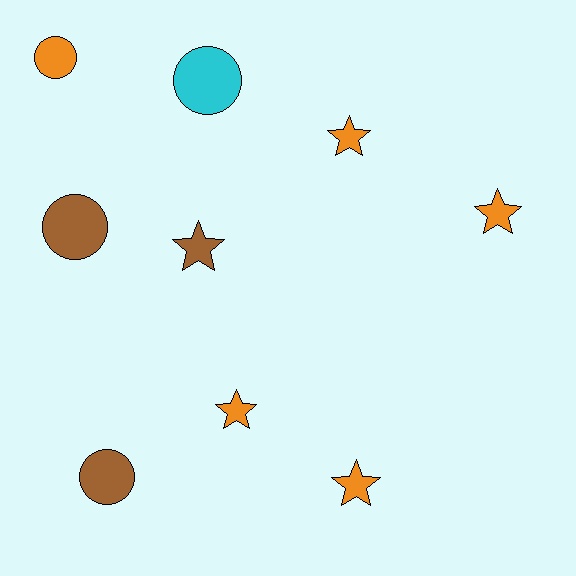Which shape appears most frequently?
Star, with 5 objects.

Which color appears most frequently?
Orange, with 5 objects.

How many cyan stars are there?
There are no cyan stars.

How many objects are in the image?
There are 9 objects.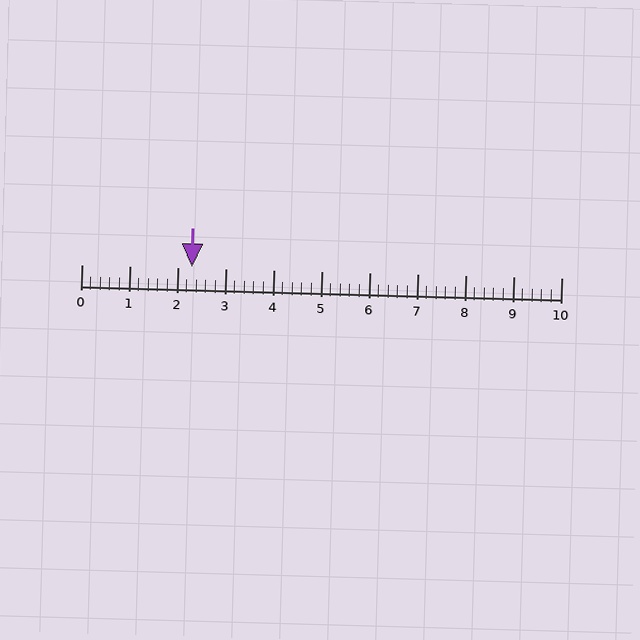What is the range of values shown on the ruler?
The ruler shows values from 0 to 10.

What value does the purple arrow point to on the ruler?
The purple arrow points to approximately 2.3.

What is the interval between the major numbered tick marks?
The major tick marks are spaced 1 units apart.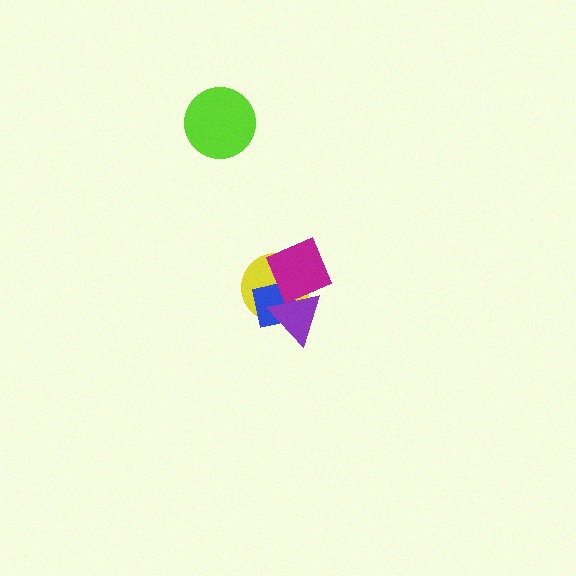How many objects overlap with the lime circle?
0 objects overlap with the lime circle.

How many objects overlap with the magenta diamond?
3 objects overlap with the magenta diamond.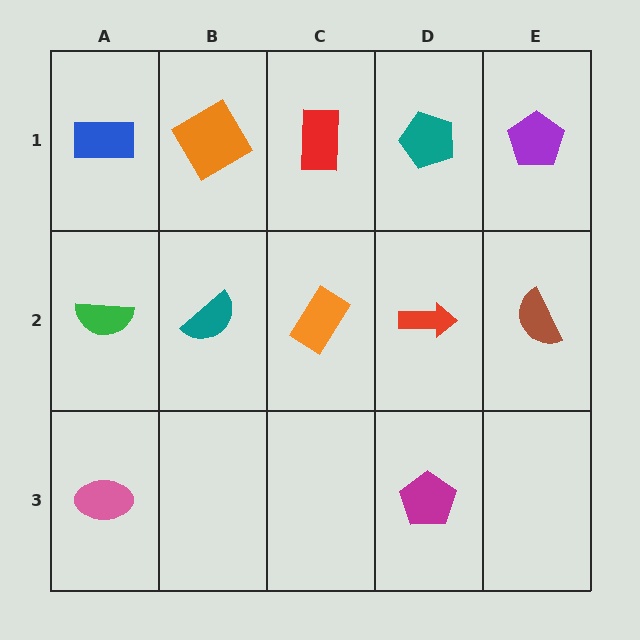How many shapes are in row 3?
2 shapes.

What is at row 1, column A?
A blue rectangle.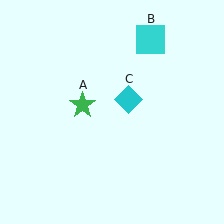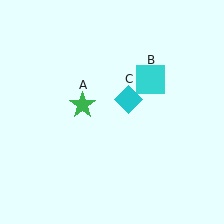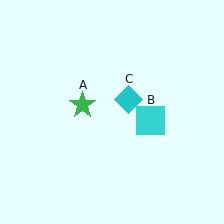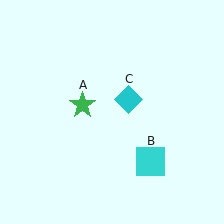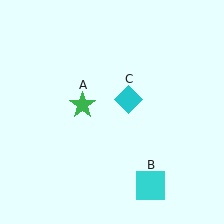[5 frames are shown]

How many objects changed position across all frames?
1 object changed position: cyan square (object B).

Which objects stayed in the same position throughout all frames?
Green star (object A) and cyan diamond (object C) remained stationary.